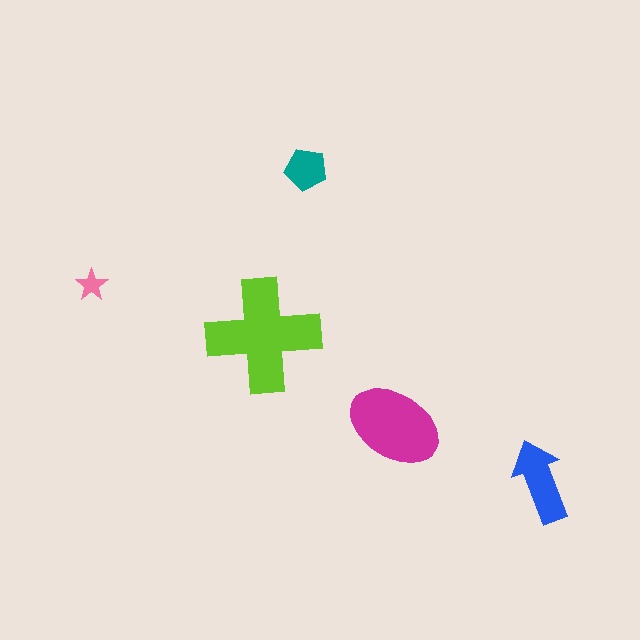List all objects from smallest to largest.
The pink star, the teal pentagon, the blue arrow, the magenta ellipse, the lime cross.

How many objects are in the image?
There are 5 objects in the image.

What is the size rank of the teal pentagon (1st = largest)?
4th.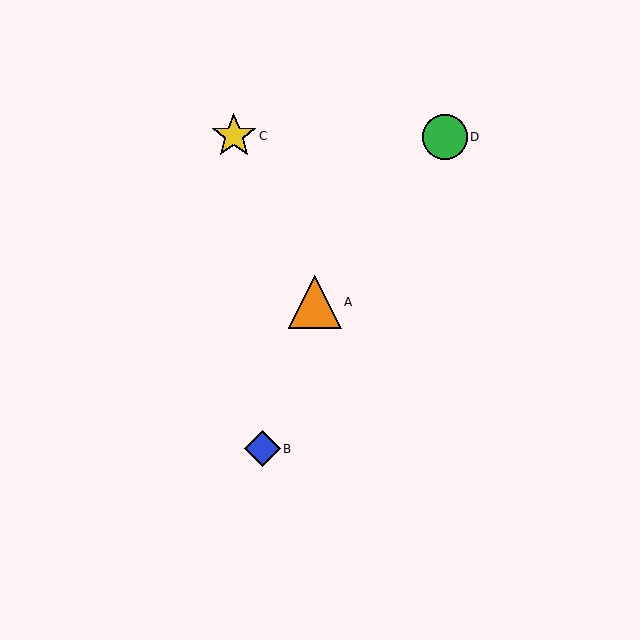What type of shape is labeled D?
Shape D is a green circle.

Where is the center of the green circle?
The center of the green circle is at (445, 137).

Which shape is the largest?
The orange triangle (labeled A) is the largest.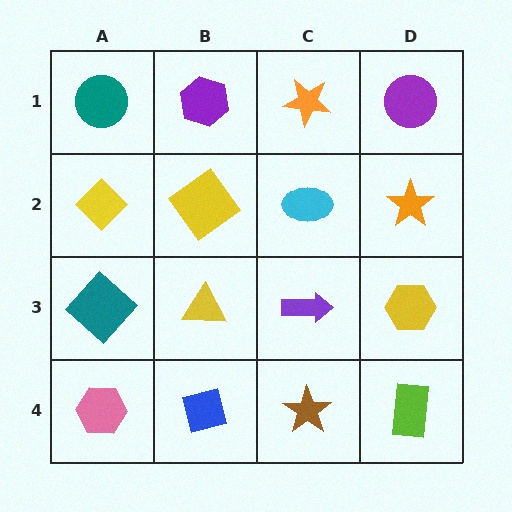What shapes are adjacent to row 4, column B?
A yellow triangle (row 3, column B), a pink hexagon (row 4, column A), a brown star (row 4, column C).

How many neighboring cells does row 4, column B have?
3.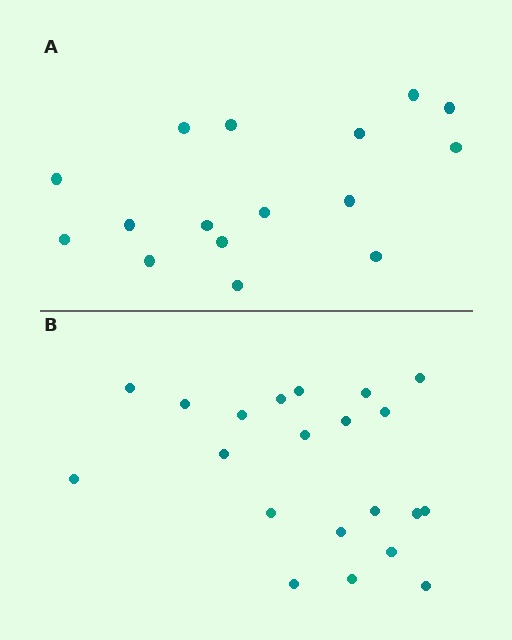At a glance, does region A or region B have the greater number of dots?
Region B (the bottom region) has more dots.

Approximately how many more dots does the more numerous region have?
Region B has about 5 more dots than region A.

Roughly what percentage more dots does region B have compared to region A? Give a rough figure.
About 30% more.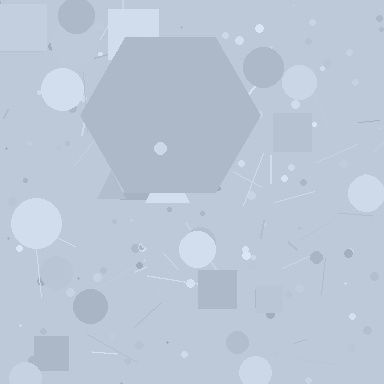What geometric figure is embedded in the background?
A hexagon is embedded in the background.